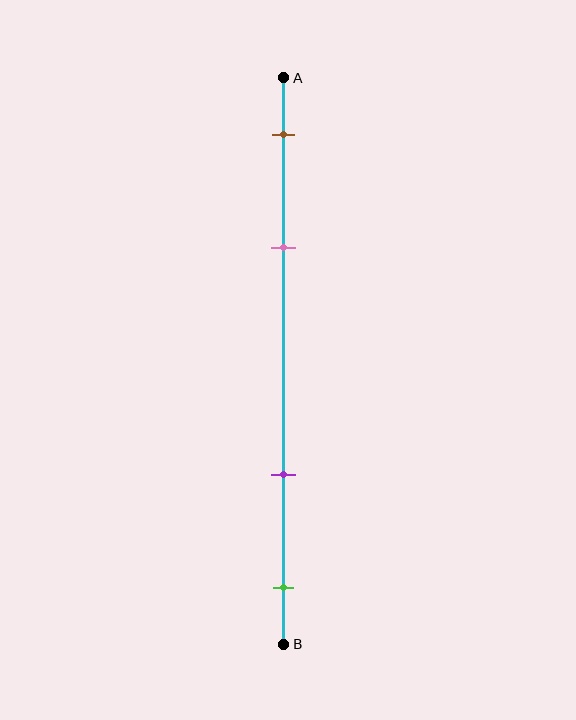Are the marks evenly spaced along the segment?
No, the marks are not evenly spaced.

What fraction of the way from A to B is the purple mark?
The purple mark is approximately 70% (0.7) of the way from A to B.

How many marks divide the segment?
There are 4 marks dividing the segment.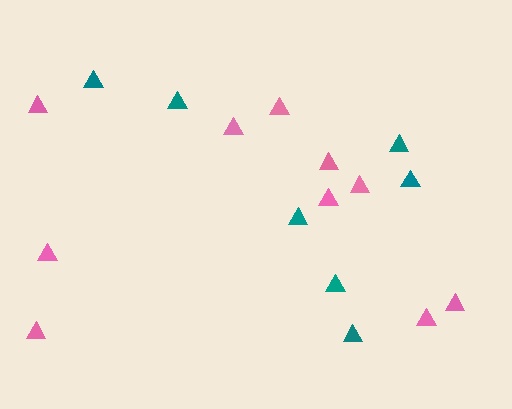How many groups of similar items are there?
There are 2 groups: one group of pink triangles (10) and one group of teal triangles (7).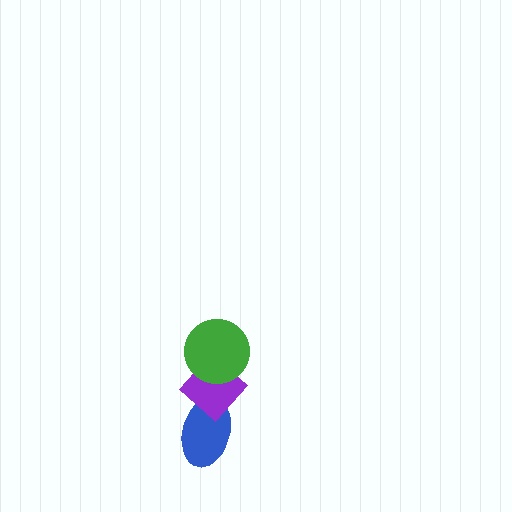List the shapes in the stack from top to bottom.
From top to bottom: the green circle, the purple diamond, the blue ellipse.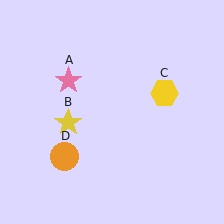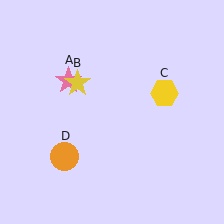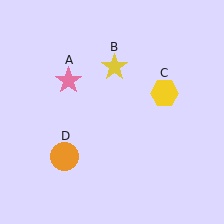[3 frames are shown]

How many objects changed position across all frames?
1 object changed position: yellow star (object B).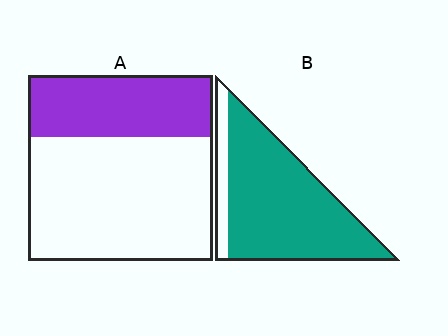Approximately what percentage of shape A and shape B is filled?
A is approximately 35% and B is approximately 85%.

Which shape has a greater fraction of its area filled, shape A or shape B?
Shape B.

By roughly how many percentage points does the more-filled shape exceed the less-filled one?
By roughly 55 percentage points (B over A).